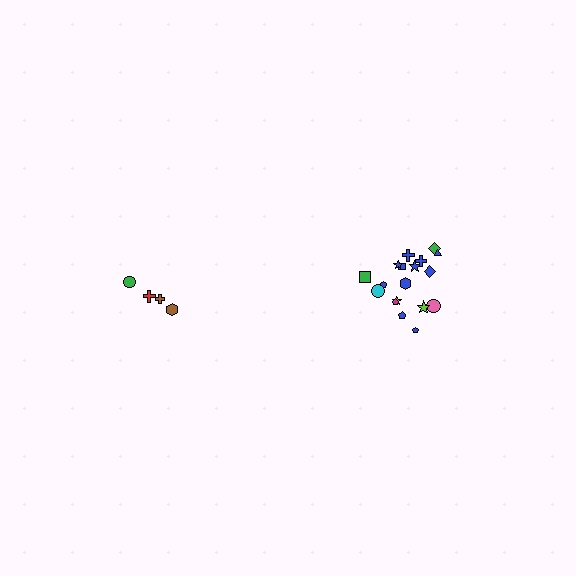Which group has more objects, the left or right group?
The right group.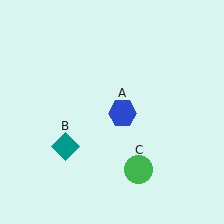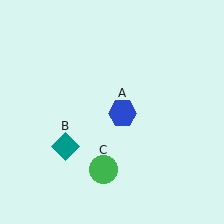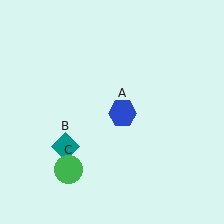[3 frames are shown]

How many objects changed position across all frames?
1 object changed position: green circle (object C).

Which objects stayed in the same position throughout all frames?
Blue hexagon (object A) and teal diamond (object B) remained stationary.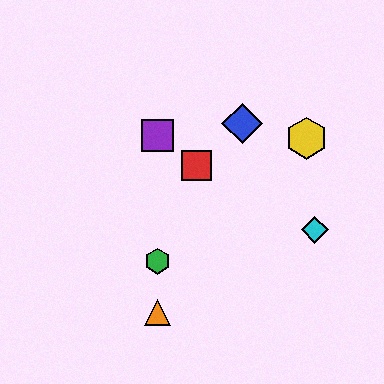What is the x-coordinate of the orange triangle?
The orange triangle is at x≈157.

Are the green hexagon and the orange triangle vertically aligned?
Yes, both are at x≈157.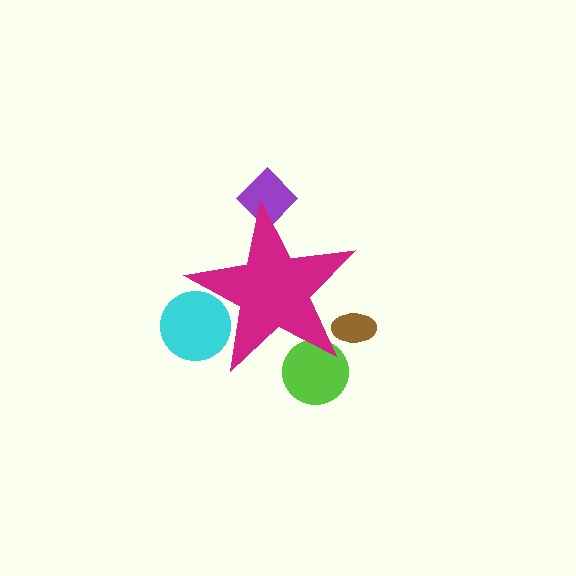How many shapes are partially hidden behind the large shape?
4 shapes are partially hidden.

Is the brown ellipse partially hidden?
Yes, the brown ellipse is partially hidden behind the magenta star.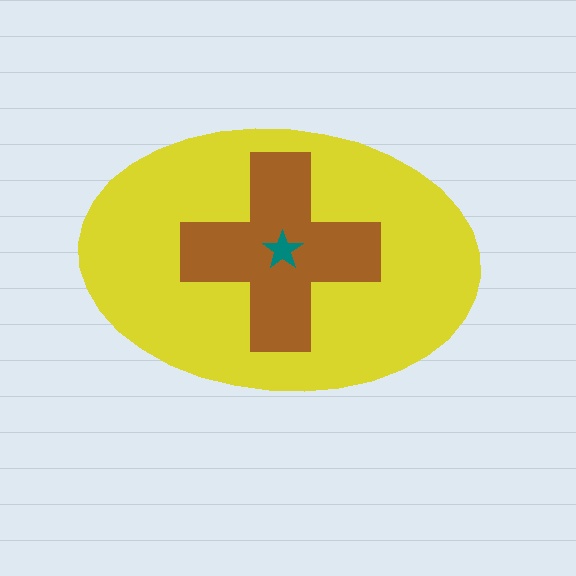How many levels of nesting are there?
3.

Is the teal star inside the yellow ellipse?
Yes.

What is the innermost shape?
The teal star.